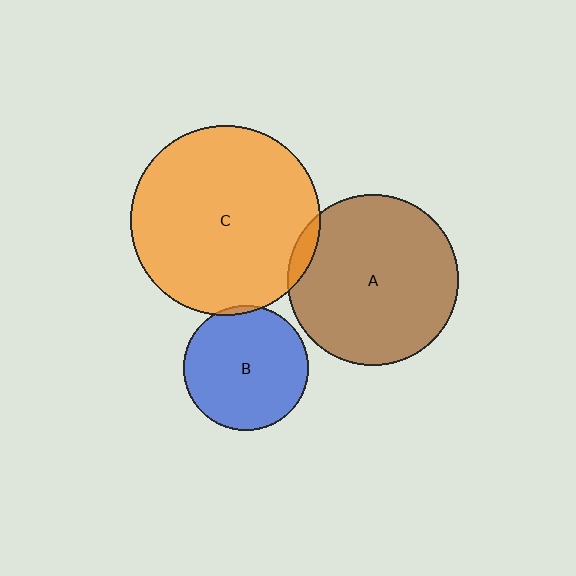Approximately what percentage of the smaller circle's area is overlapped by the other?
Approximately 5%.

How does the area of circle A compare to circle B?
Approximately 1.9 times.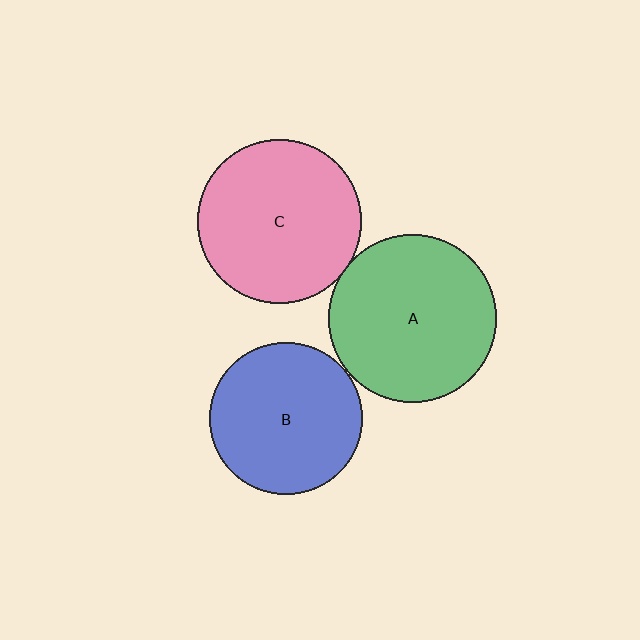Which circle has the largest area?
Circle A (green).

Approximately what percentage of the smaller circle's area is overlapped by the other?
Approximately 5%.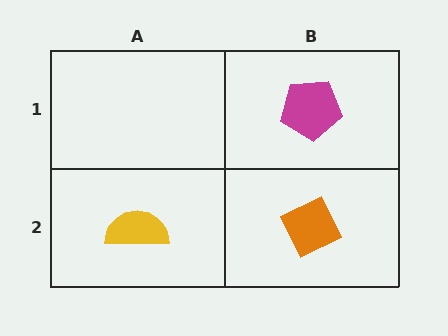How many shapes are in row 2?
2 shapes.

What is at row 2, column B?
An orange diamond.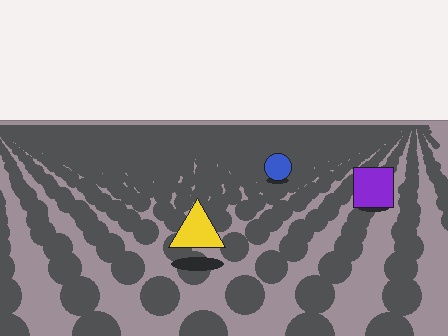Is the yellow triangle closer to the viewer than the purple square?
Yes. The yellow triangle is closer — you can tell from the texture gradient: the ground texture is coarser near it.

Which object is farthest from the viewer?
The blue circle is farthest from the viewer. It appears smaller and the ground texture around it is denser.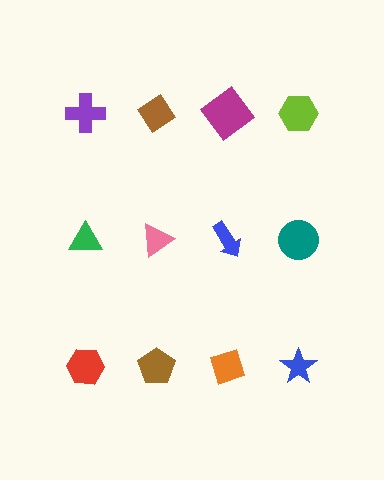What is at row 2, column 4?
A teal circle.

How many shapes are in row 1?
4 shapes.